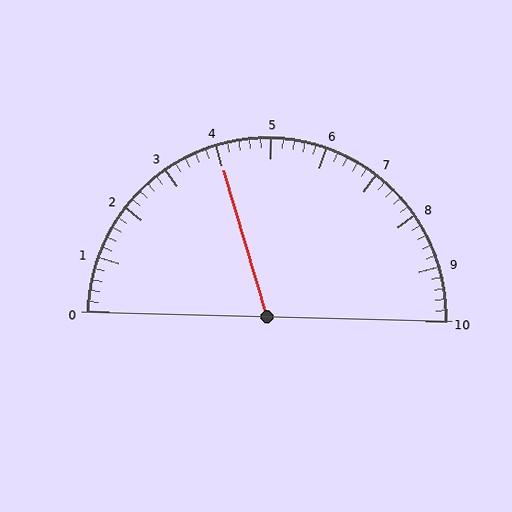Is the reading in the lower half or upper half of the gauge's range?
The reading is in the lower half of the range (0 to 10).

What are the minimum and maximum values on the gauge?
The gauge ranges from 0 to 10.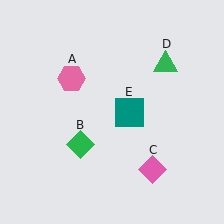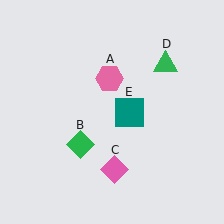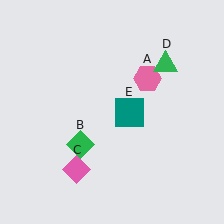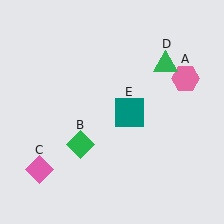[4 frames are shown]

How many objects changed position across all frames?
2 objects changed position: pink hexagon (object A), pink diamond (object C).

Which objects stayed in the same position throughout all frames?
Green diamond (object B) and green triangle (object D) and teal square (object E) remained stationary.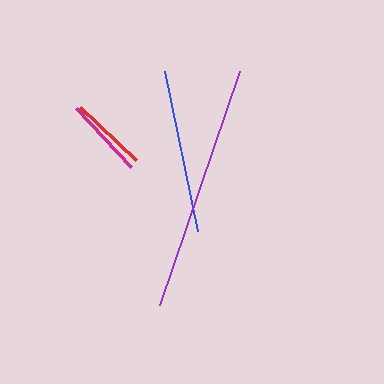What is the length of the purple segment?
The purple segment is approximately 247 pixels long.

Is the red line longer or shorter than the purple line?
The purple line is longer than the red line.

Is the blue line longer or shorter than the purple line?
The purple line is longer than the blue line.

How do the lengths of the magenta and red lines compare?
The magenta and red lines are approximately the same length.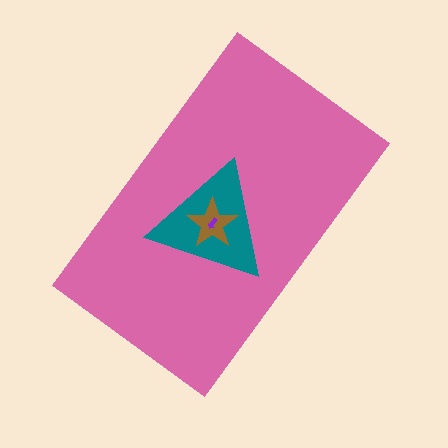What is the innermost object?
The purple arrow.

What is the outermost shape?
The pink rectangle.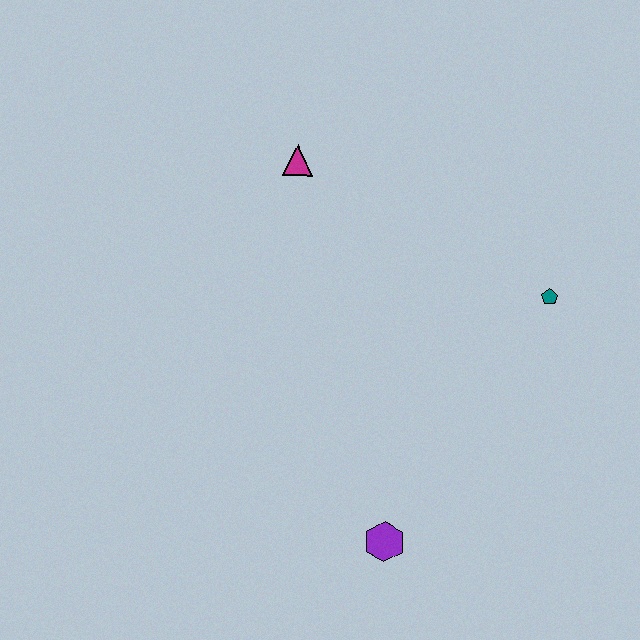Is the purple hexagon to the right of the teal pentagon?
No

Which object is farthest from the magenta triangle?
The purple hexagon is farthest from the magenta triangle.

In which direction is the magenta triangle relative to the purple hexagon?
The magenta triangle is above the purple hexagon.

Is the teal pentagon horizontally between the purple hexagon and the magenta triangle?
No